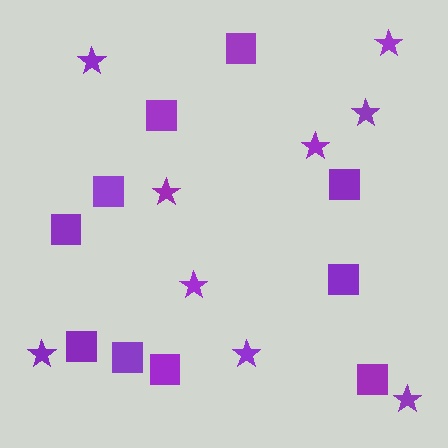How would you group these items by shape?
There are 2 groups: one group of squares (10) and one group of stars (9).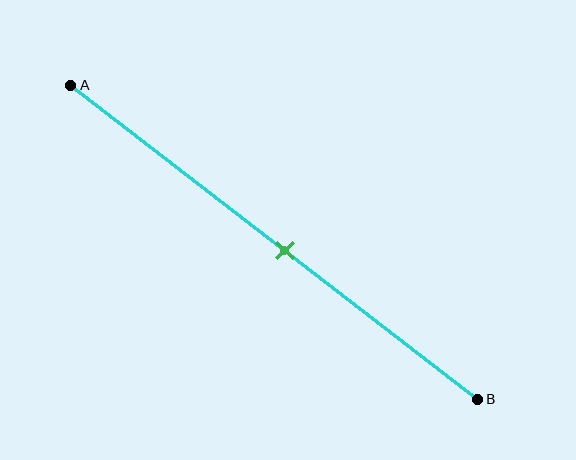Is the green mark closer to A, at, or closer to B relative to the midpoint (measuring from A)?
The green mark is approximately at the midpoint of segment AB.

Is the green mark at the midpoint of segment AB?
Yes, the mark is approximately at the midpoint.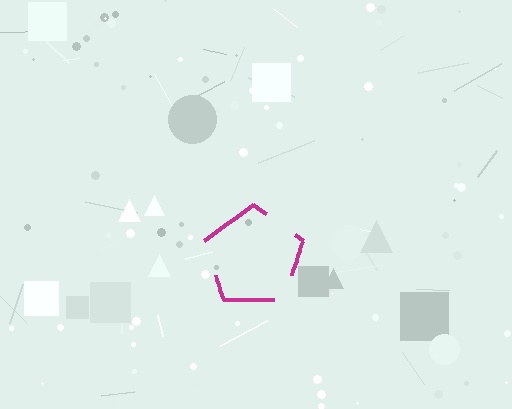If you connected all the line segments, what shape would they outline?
They would outline a pentagon.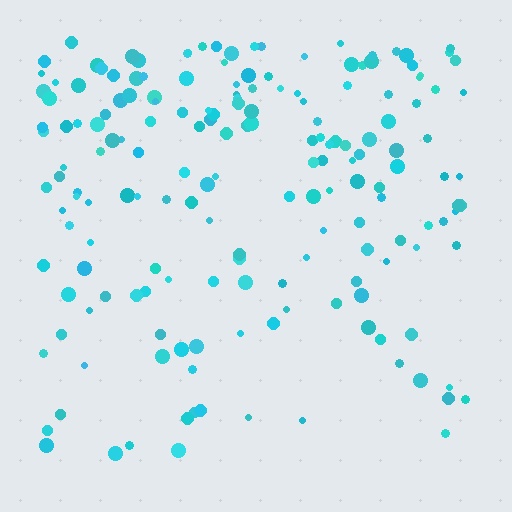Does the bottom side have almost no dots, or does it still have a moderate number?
Still a moderate number, just noticeably fewer than the top.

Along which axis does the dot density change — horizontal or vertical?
Vertical.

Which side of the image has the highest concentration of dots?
The top.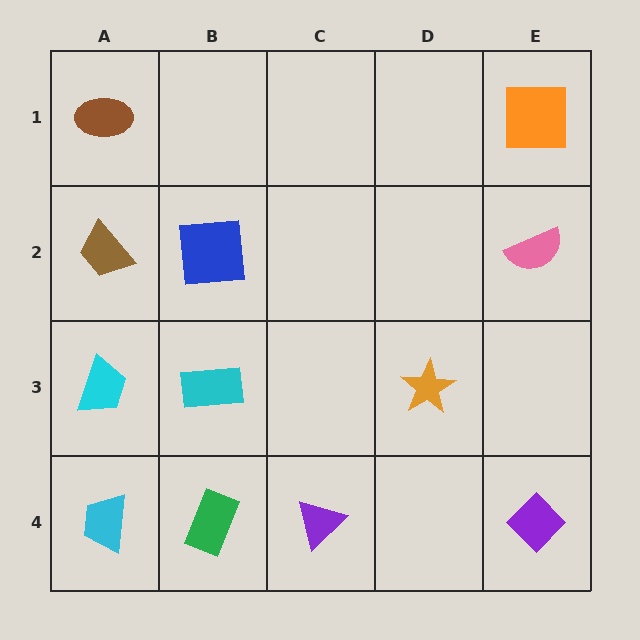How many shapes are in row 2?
3 shapes.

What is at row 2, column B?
A blue square.